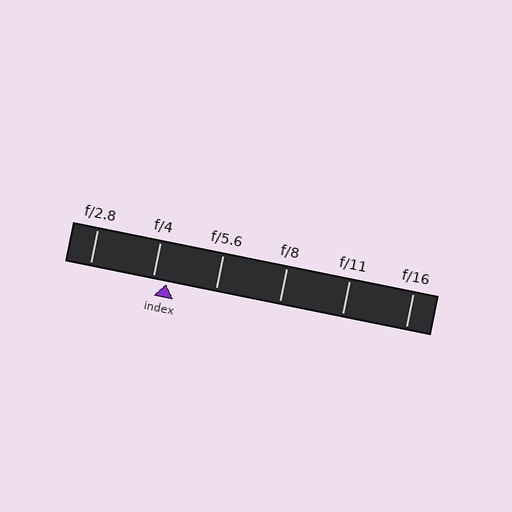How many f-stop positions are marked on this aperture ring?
There are 6 f-stop positions marked.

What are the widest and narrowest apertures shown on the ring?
The widest aperture shown is f/2.8 and the narrowest is f/16.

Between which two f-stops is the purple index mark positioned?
The index mark is between f/4 and f/5.6.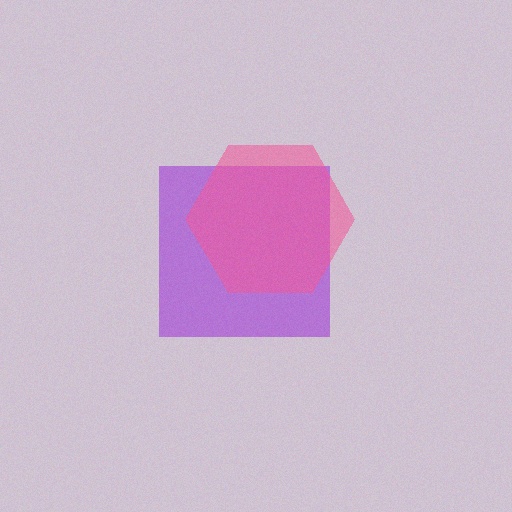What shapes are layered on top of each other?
The layered shapes are: a purple square, a pink hexagon.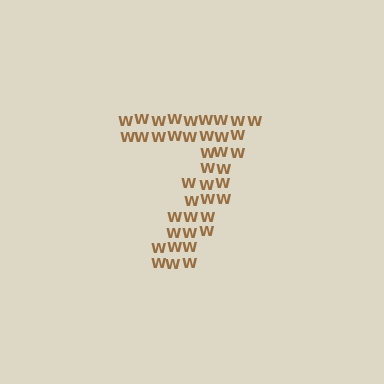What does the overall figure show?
The overall figure shows the digit 7.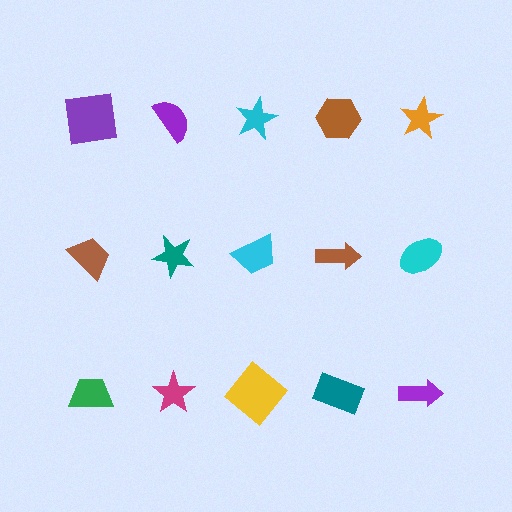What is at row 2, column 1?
A brown trapezoid.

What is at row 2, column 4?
A brown arrow.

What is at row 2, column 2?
A teal star.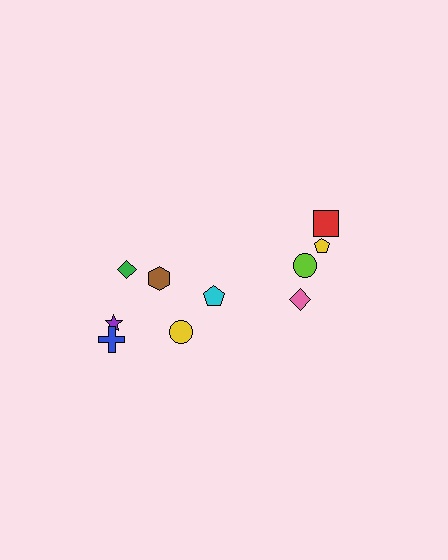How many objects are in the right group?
There are 4 objects.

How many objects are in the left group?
There are 6 objects.